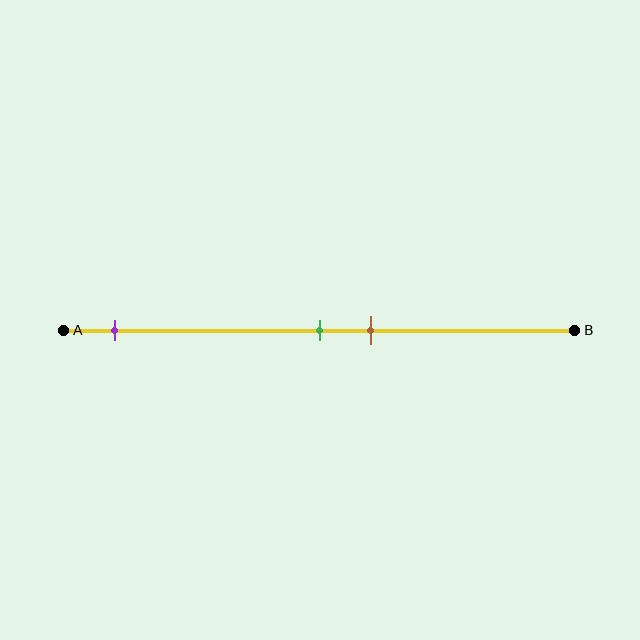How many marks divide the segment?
There are 3 marks dividing the segment.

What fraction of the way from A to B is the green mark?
The green mark is approximately 50% (0.5) of the way from A to B.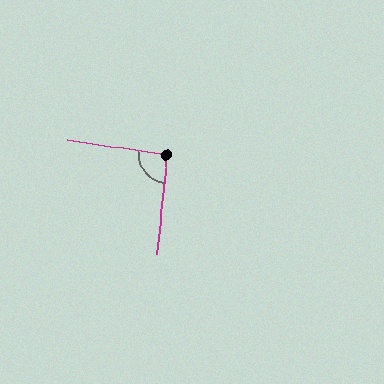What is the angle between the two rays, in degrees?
Approximately 93 degrees.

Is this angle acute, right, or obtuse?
It is approximately a right angle.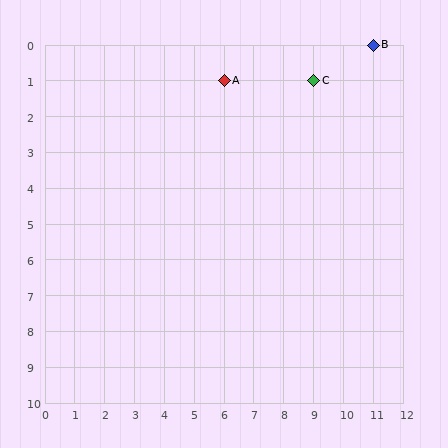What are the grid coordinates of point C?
Point C is at grid coordinates (9, 1).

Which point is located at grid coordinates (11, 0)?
Point B is at (11, 0).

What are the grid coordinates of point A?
Point A is at grid coordinates (6, 1).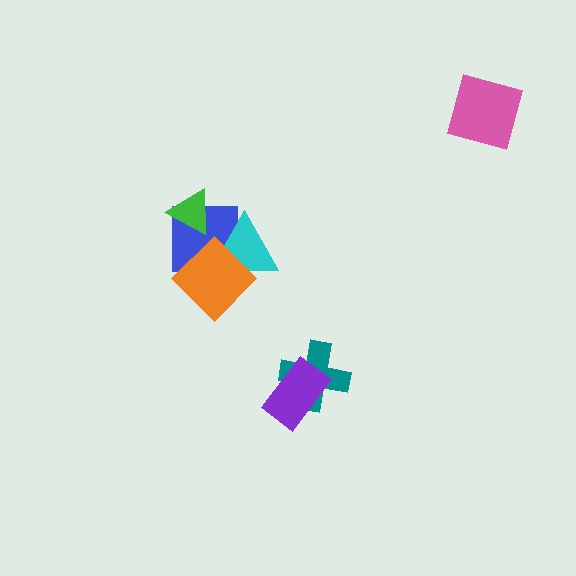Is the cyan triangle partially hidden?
Yes, it is partially covered by another shape.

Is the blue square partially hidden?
Yes, it is partially covered by another shape.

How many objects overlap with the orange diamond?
2 objects overlap with the orange diamond.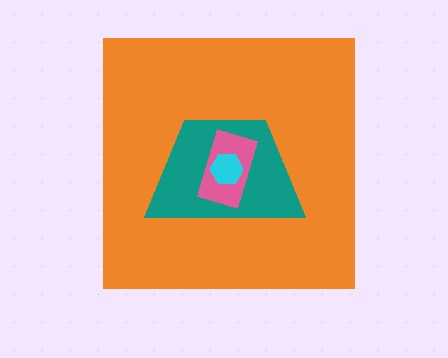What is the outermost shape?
The orange square.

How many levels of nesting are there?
4.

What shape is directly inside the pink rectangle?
The cyan hexagon.